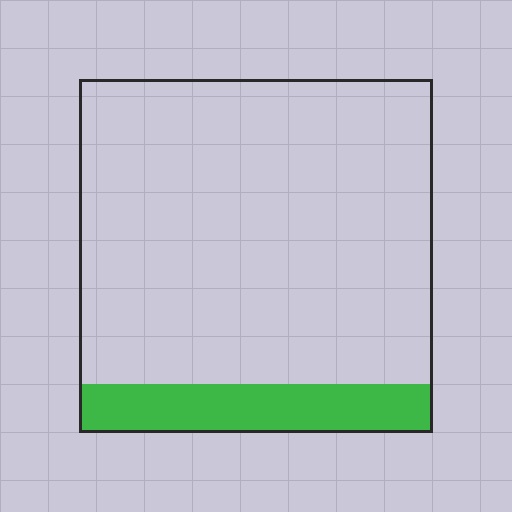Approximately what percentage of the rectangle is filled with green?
Approximately 15%.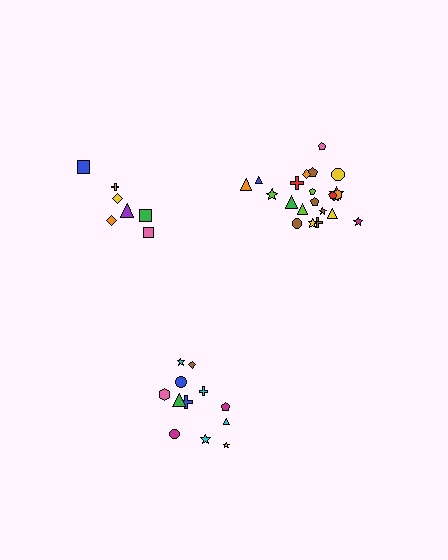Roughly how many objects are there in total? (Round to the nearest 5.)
Roughly 40 objects in total.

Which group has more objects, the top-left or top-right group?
The top-right group.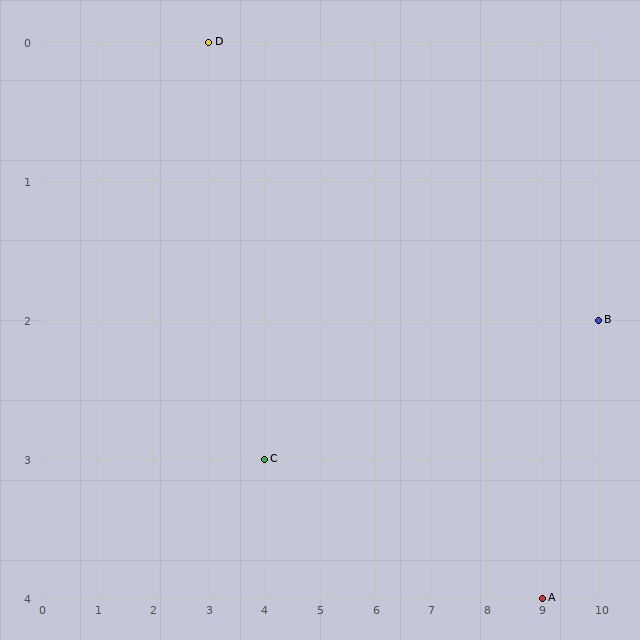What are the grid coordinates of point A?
Point A is at grid coordinates (9, 4).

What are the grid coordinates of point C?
Point C is at grid coordinates (4, 3).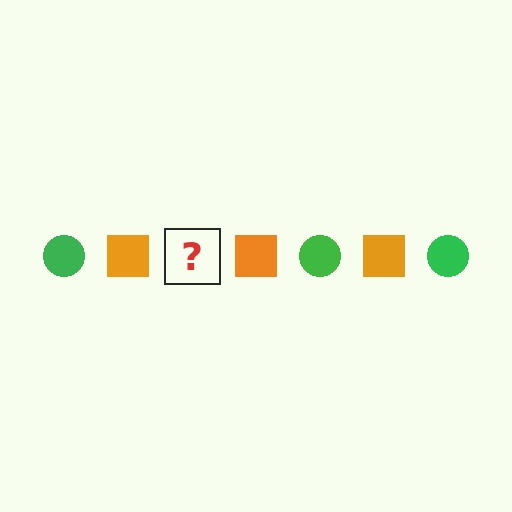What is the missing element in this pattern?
The missing element is a green circle.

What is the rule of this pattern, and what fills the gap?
The rule is that the pattern alternates between green circle and orange square. The gap should be filled with a green circle.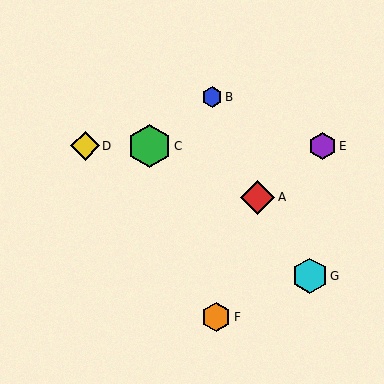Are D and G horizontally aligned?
No, D is at y≈146 and G is at y≈276.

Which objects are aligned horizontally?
Objects C, D, E are aligned horizontally.